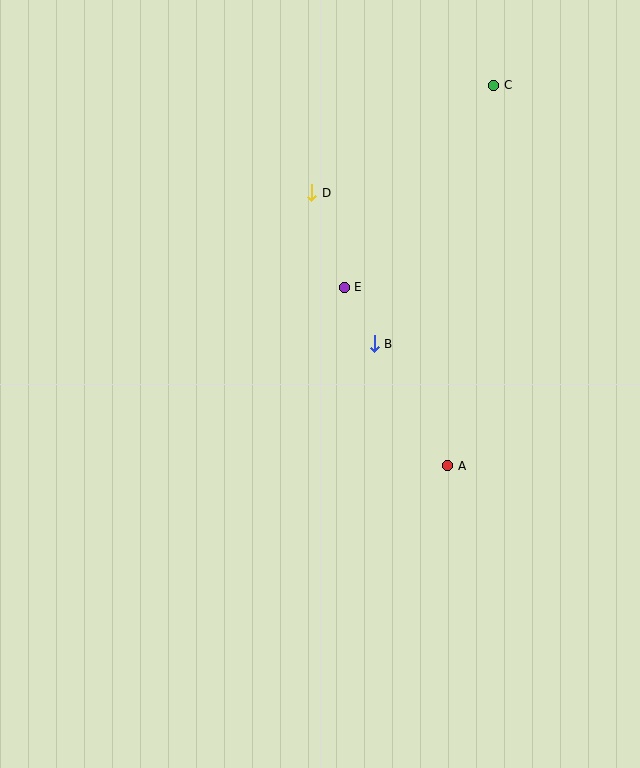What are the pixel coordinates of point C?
Point C is at (494, 85).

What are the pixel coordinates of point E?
Point E is at (344, 287).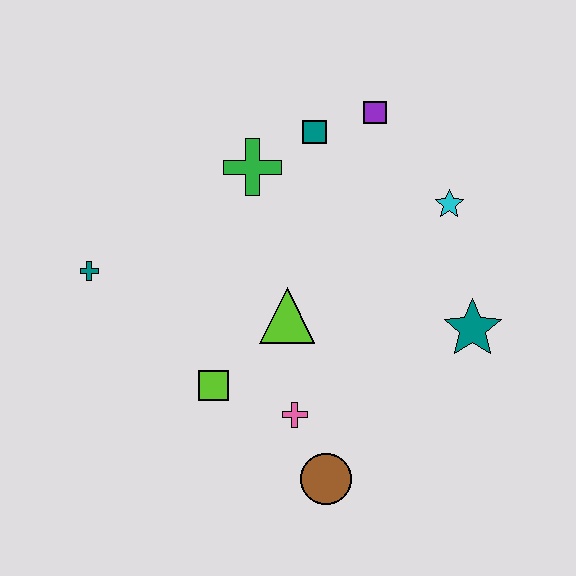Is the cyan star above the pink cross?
Yes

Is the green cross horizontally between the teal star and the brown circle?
No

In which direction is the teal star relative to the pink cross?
The teal star is to the right of the pink cross.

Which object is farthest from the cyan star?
The teal cross is farthest from the cyan star.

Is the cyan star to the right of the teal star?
No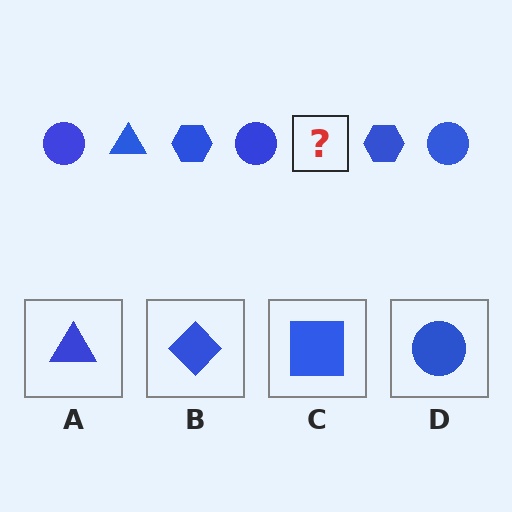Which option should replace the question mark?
Option A.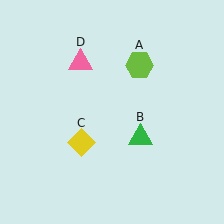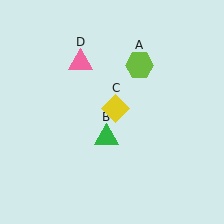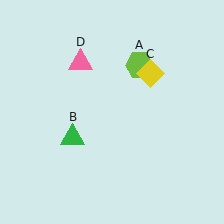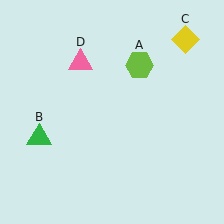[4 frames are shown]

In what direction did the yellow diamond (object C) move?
The yellow diamond (object C) moved up and to the right.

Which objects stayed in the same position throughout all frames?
Lime hexagon (object A) and pink triangle (object D) remained stationary.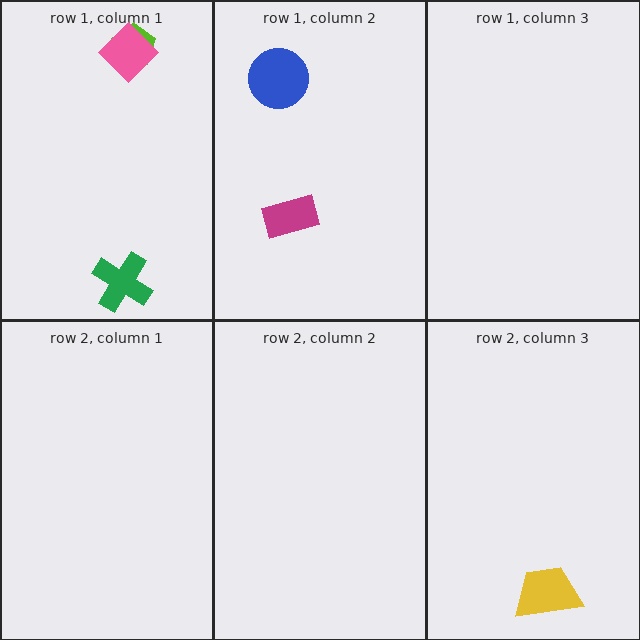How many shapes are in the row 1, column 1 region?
3.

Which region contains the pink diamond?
The row 1, column 1 region.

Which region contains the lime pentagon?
The row 1, column 1 region.